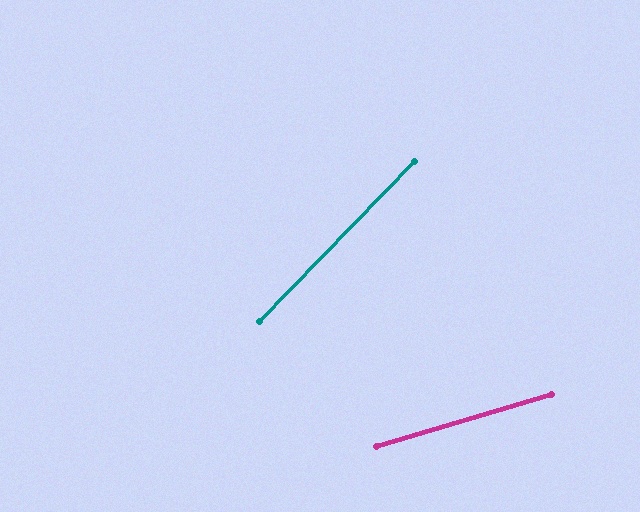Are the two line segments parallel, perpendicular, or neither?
Neither parallel nor perpendicular — they differ by about 29°.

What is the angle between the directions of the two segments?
Approximately 29 degrees.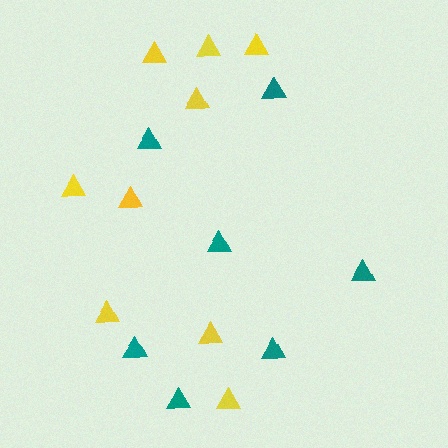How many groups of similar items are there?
There are 2 groups: one group of teal triangles (7) and one group of yellow triangles (9).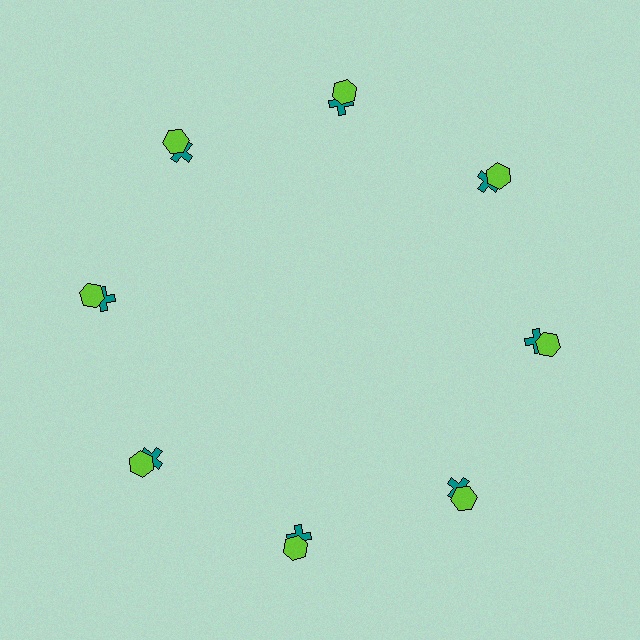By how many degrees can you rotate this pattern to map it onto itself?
The pattern maps onto itself every 45 degrees of rotation.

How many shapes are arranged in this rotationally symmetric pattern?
There are 16 shapes, arranged in 8 groups of 2.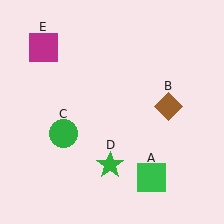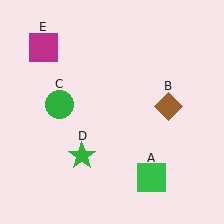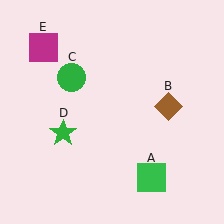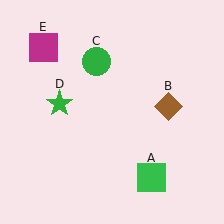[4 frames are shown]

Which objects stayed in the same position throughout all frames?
Green square (object A) and brown diamond (object B) and magenta square (object E) remained stationary.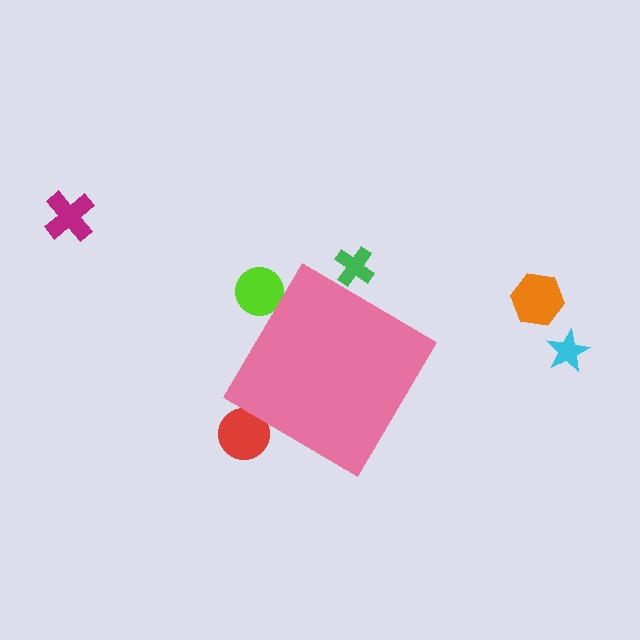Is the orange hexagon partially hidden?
No, the orange hexagon is fully visible.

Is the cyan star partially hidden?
No, the cyan star is fully visible.